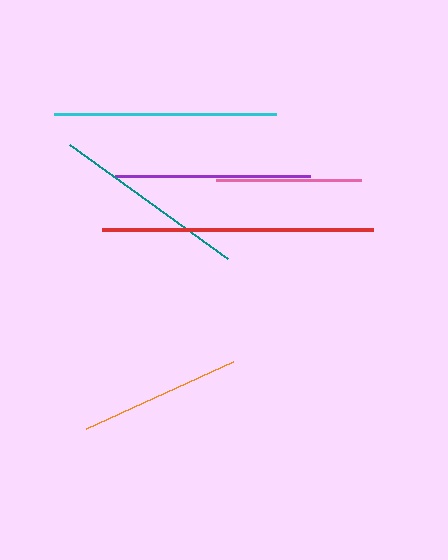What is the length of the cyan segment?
The cyan segment is approximately 223 pixels long.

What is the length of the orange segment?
The orange segment is approximately 161 pixels long.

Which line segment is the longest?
The red line is the longest at approximately 270 pixels.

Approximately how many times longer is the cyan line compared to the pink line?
The cyan line is approximately 1.5 times the length of the pink line.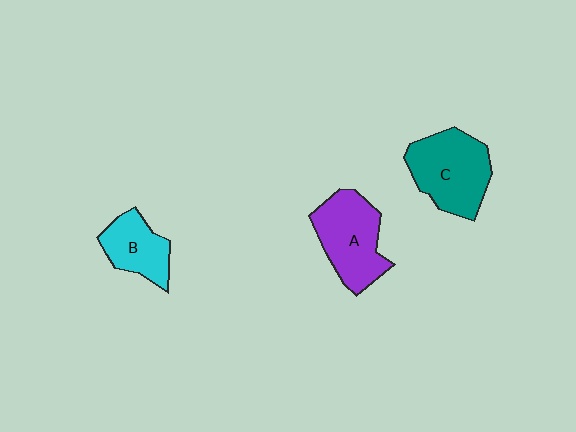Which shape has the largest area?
Shape C (teal).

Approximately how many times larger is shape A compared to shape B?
Approximately 1.5 times.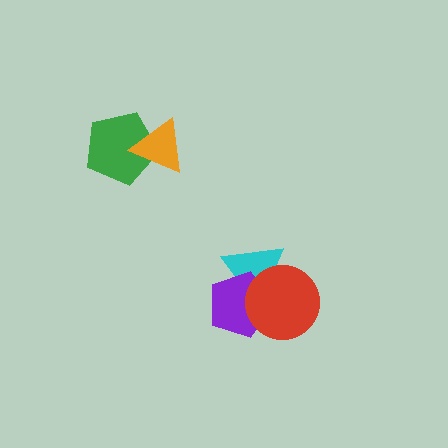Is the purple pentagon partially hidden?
Yes, it is partially covered by another shape.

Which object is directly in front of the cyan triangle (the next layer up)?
The purple pentagon is directly in front of the cyan triangle.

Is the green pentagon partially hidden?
Yes, it is partially covered by another shape.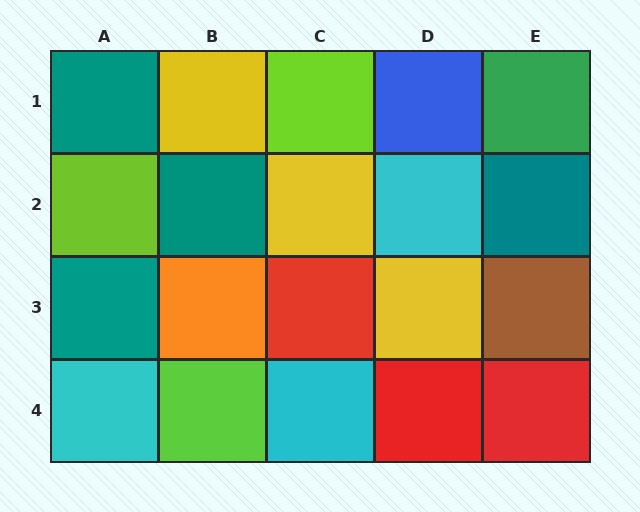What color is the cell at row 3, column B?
Orange.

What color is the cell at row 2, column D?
Cyan.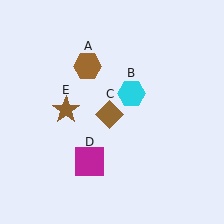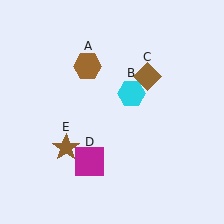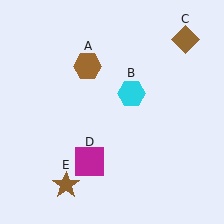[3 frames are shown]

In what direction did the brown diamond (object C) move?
The brown diamond (object C) moved up and to the right.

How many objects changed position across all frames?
2 objects changed position: brown diamond (object C), brown star (object E).